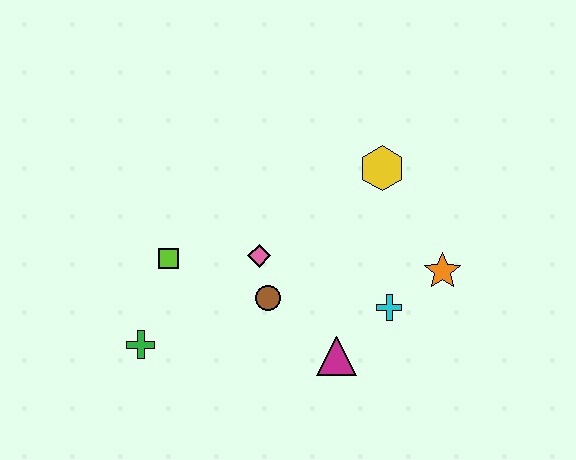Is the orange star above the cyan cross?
Yes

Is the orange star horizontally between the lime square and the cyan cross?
No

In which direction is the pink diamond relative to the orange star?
The pink diamond is to the left of the orange star.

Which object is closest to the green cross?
The lime square is closest to the green cross.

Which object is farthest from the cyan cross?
The green cross is farthest from the cyan cross.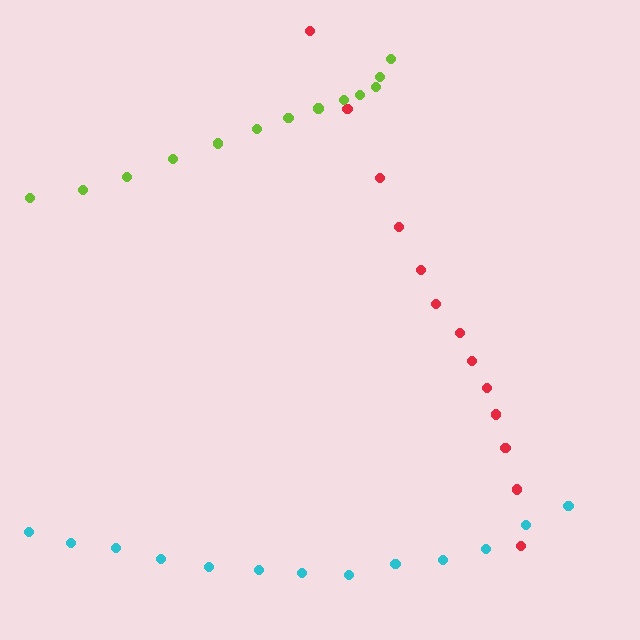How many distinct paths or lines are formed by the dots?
There are 3 distinct paths.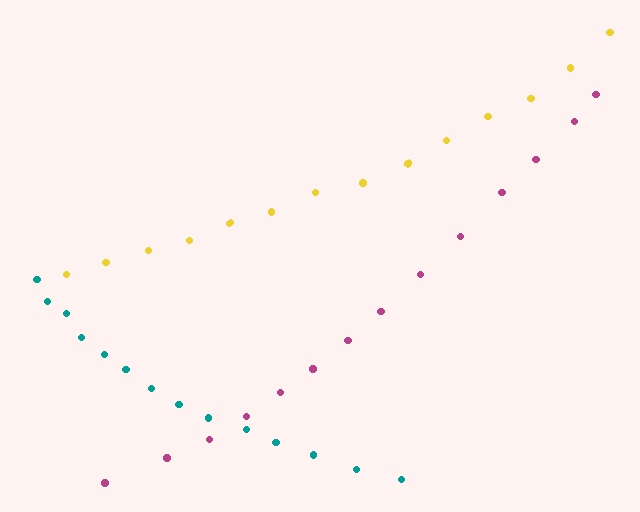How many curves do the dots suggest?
There are 3 distinct paths.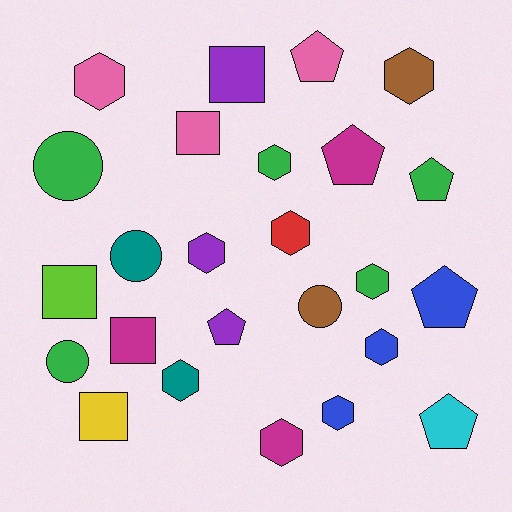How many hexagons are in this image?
There are 10 hexagons.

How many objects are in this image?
There are 25 objects.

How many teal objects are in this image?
There are 2 teal objects.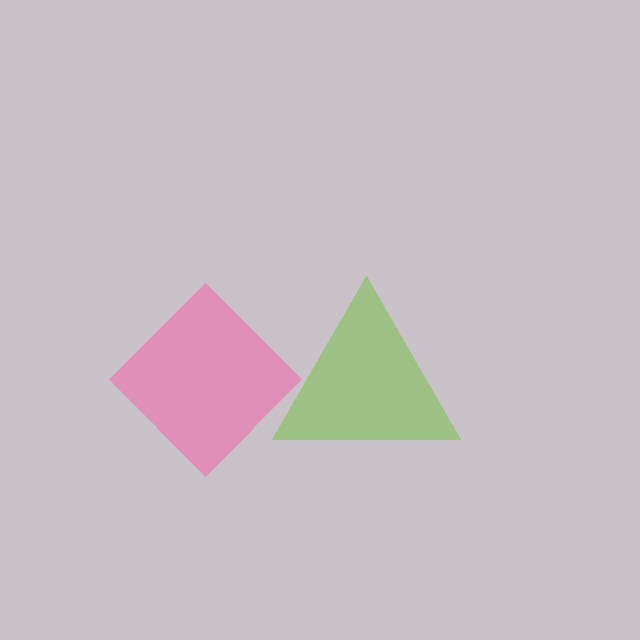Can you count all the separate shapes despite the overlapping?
Yes, there are 2 separate shapes.